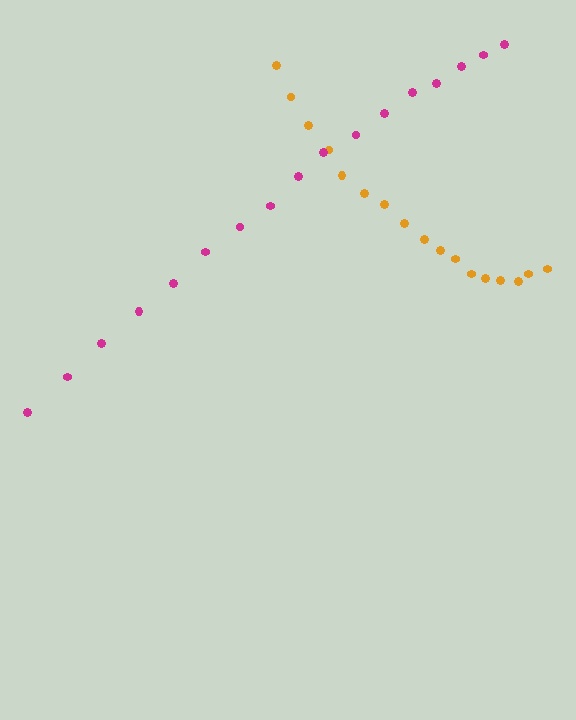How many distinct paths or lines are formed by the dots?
There are 2 distinct paths.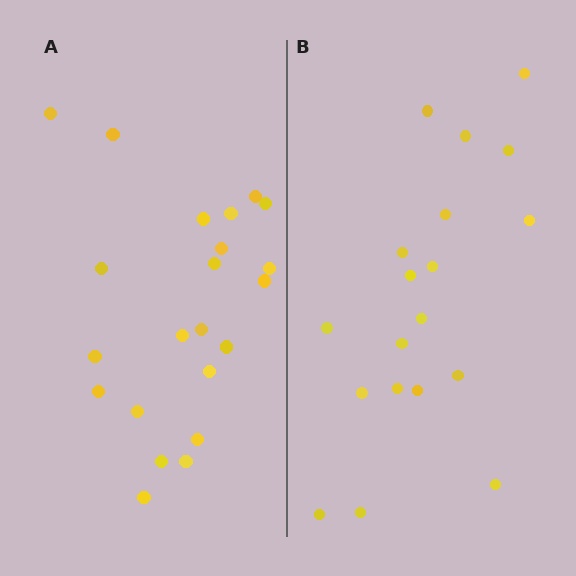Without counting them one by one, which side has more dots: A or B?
Region A (the left region) has more dots.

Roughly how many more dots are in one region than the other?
Region A has just a few more — roughly 2 or 3 more dots than region B.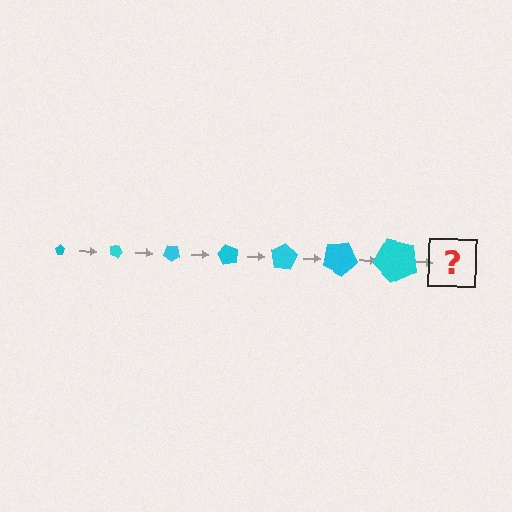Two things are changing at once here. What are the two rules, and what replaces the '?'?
The two rules are that the pentagon grows larger each step and it rotates 20 degrees each step. The '?' should be a pentagon, larger than the previous one and rotated 140 degrees from the start.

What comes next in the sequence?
The next element should be a pentagon, larger than the previous one and rotated 140 degrees from the start.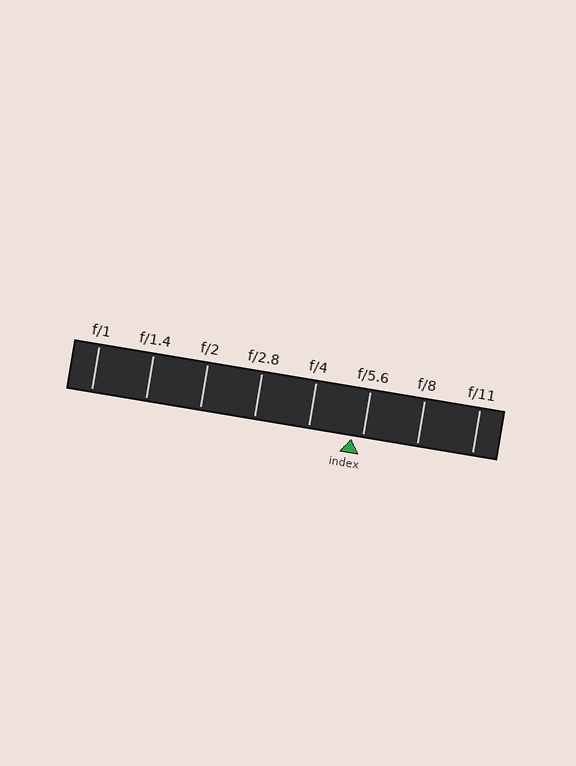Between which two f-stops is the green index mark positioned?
The index mark is between f/4 and f/5.6.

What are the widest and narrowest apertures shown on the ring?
The widest aperture shown is f/1 and the narrowest is f/11.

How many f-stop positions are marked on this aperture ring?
There are 8 f-stop positions marked.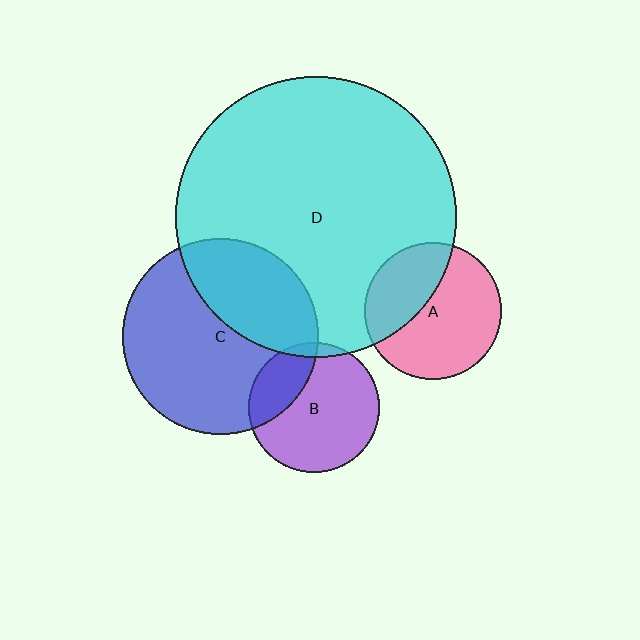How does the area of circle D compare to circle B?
Approximately 4.7 times.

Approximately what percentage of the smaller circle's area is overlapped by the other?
Approximately 25%.